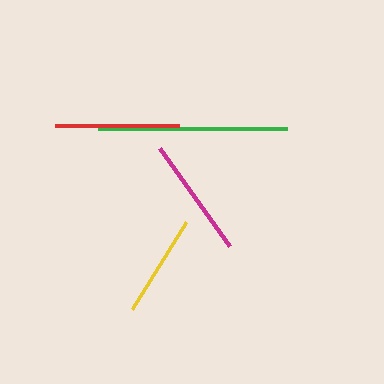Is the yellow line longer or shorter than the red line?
The red line is longer than the yellow line.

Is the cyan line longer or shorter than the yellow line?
The cyan line is longer than the yellow line.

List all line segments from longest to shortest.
From longest to shortest: green, cyan, red, magenta, yellow.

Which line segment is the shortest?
The yellow line is the shortest at approximately 103 pixels.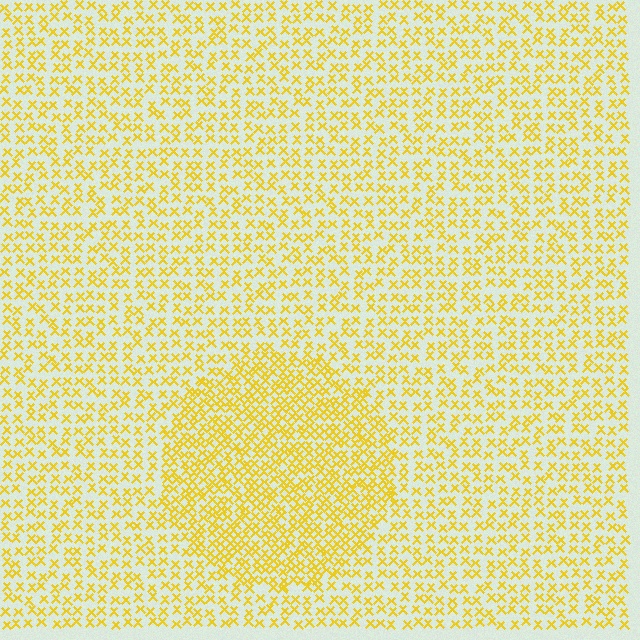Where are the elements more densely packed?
The elements are more densely packed inside the circle boundary.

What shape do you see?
I see a circle.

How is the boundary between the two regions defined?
The boundary is defined by a change in element density (approximately 1.8x ratio). All elements are the same color, size, and shape.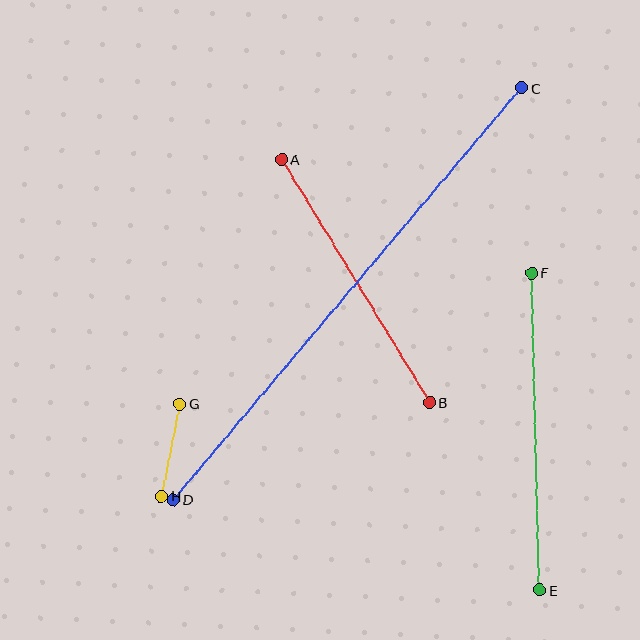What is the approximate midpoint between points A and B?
The midpoint is at approximately (356, 281) pixels.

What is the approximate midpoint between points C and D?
The midpoint is at approximately (347, 294) pixels.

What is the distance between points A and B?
The distance is approximately 284 pixels.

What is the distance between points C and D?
The distance is approximately 539 pixels.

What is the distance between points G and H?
The distance is approximately 94 pixels.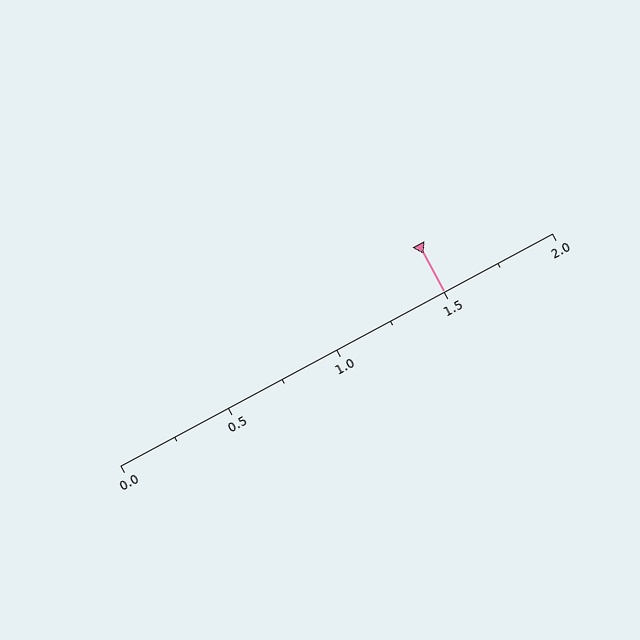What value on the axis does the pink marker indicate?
The marker indicates approximately 1.5.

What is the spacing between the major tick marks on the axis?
The major ticks are spaced 0.5 apart.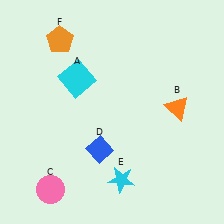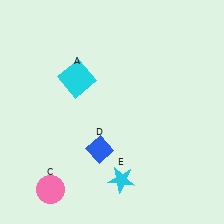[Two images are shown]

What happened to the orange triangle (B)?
The orange triangle (B) was removed in Image 2. It was in the top-right area of Image 1.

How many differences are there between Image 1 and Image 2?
There are 2 differences between the two images.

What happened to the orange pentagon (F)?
The orange pentagon (F) was removed in Image 2. It was in the top-left area of Image 1.